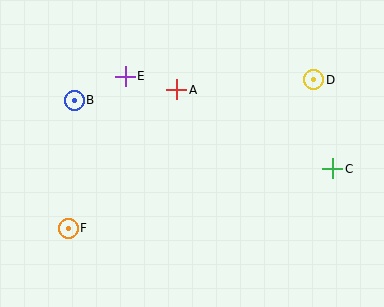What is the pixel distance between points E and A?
The distance between E and A is 54 pixels.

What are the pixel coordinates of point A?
Point A is at (177, 90).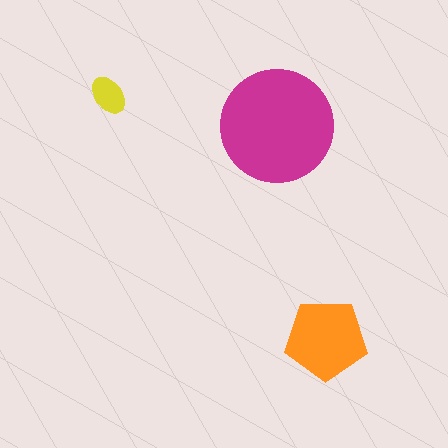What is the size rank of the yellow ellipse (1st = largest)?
3rd.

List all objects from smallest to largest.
The yellow ellipse, the orange pentagon, the magenta circle.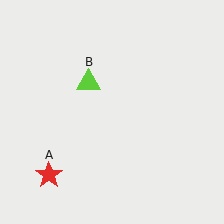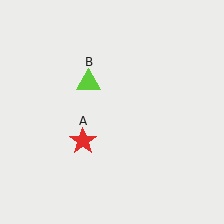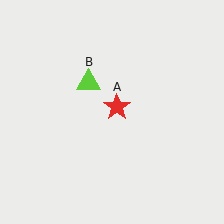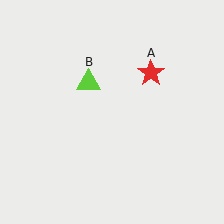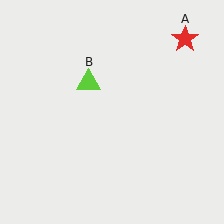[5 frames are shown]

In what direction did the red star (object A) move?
The red star (object A) moved up and to the right.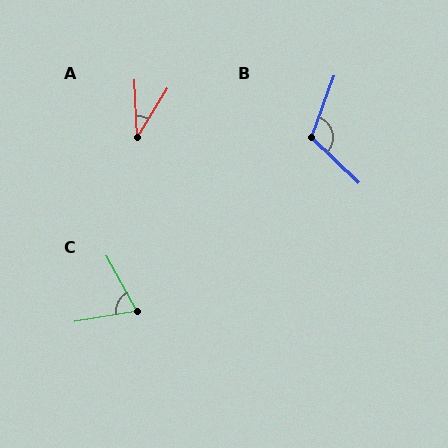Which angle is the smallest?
A, at approximately 35 degrees.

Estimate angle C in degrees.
Approximately 72 degrees.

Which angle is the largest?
B, at approximately 114 degrees.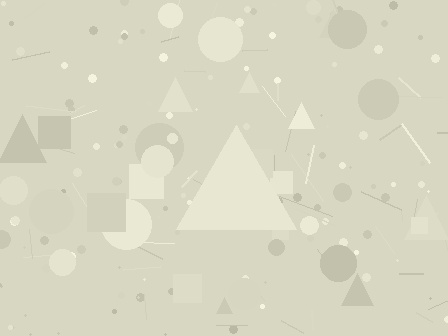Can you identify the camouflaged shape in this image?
The camouflaged shape is a triangle.